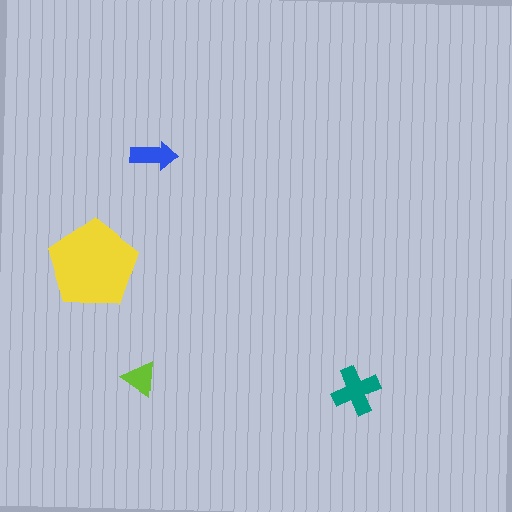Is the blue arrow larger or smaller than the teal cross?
Smaller.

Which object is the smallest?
The lime triangle.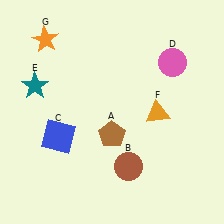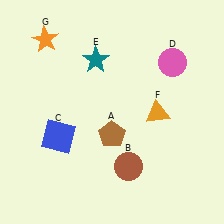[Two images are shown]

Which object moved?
The teal star (E) moved right.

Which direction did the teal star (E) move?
The teal star (E) moved right.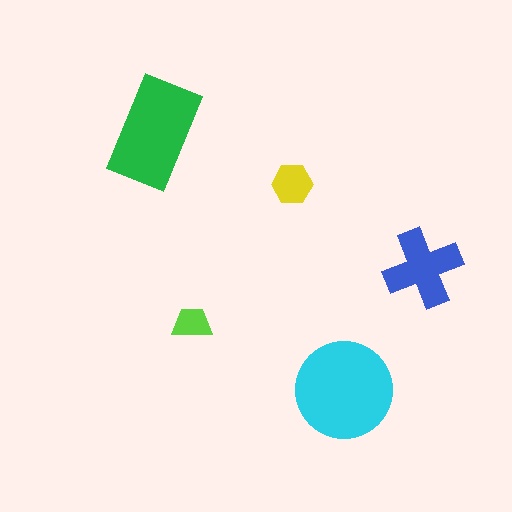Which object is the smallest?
The lime trapezoid.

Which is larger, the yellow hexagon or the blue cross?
The blue cross.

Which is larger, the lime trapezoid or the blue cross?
The blue cross.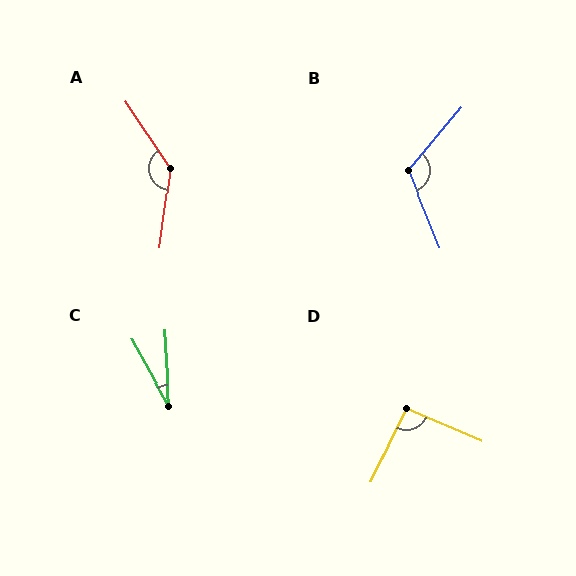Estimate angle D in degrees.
Approximately 92 degrees.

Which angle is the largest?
A, at approximately 138 degrees.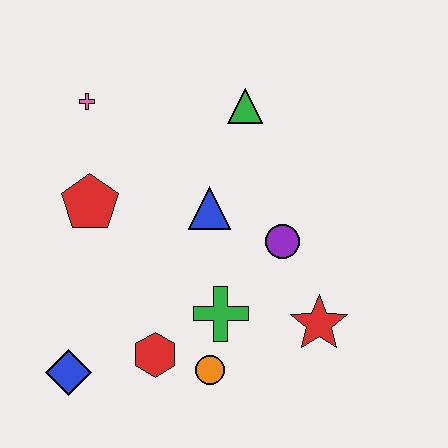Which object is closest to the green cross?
The orange circle is closest to the green cross.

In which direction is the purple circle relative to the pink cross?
The purple circle is to the right of the pink cross.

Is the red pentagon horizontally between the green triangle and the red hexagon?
No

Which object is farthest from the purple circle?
The blue diamond is farthest from the purple circle.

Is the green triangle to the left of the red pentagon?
No